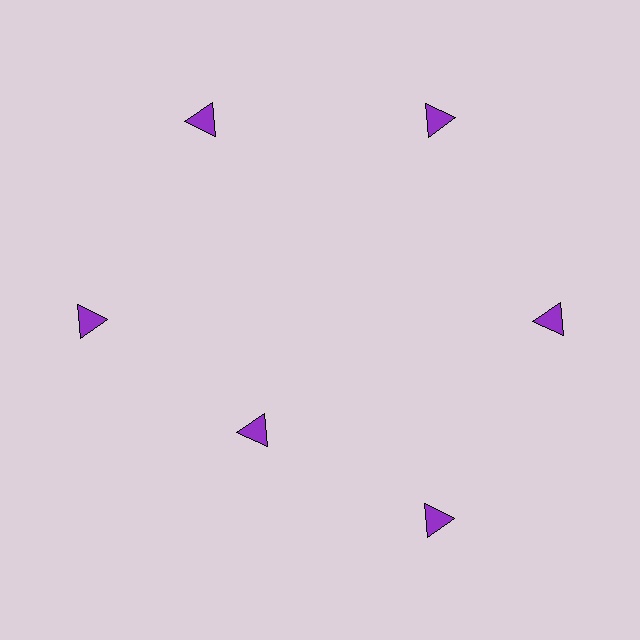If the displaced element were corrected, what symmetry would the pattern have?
It would have 6-fold rotational symmetry — the pattern would map onto itself every 60 degrees.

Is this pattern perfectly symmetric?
No. The 6 purple triangles are arranged in a ring, but one element near the 7 o'clock position is pulled inward toward the center, breaking the 6-fold rotational symmetry.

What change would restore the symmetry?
The symmetry would be restored by moving it outward, back onto the ring so that all 6 triangles sit at equal angles and equal distance from the center.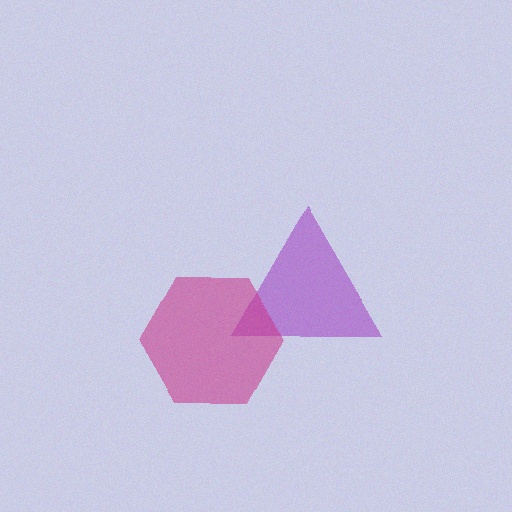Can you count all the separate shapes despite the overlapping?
Yes, there are 2 separate shapes.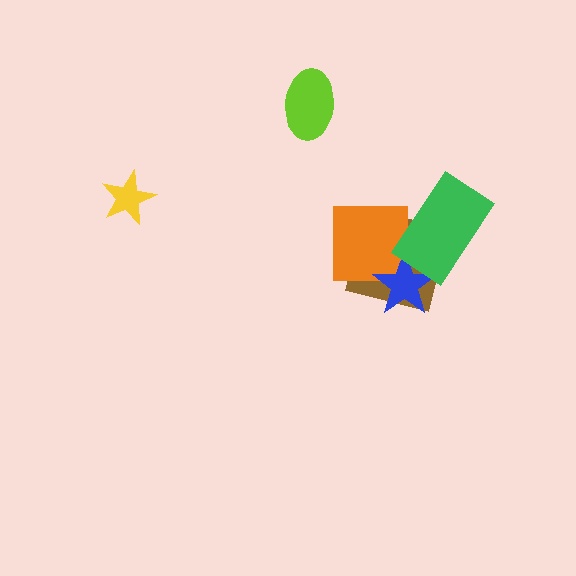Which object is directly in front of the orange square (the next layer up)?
The blue star is directly in front of the orange square.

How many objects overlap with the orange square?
3 objects overlap with the orange square.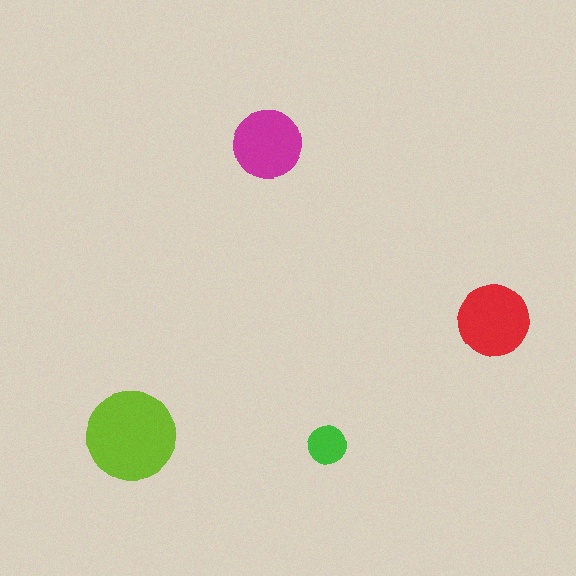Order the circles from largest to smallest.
the lime one, the red one, the magenta one, the green one.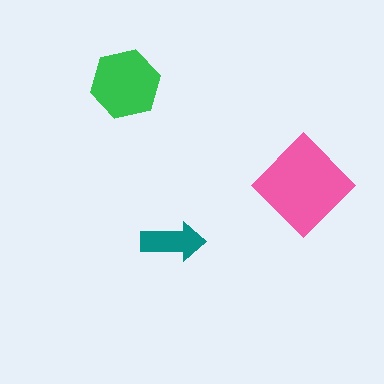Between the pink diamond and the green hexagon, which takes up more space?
The pink diamond.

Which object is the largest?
The pink diamond.